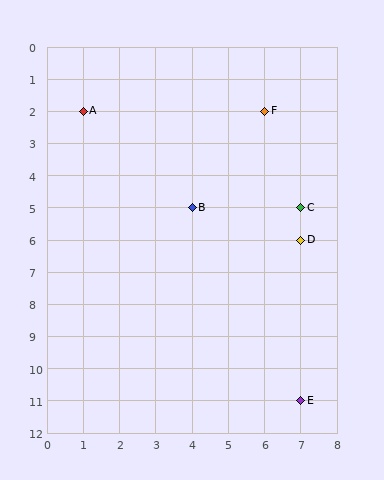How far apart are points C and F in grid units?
Points C and F are 1 column and 3 rows apart (about 3.2 grid units diagonally).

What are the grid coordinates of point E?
Point E is at grid coordinates (7, 11).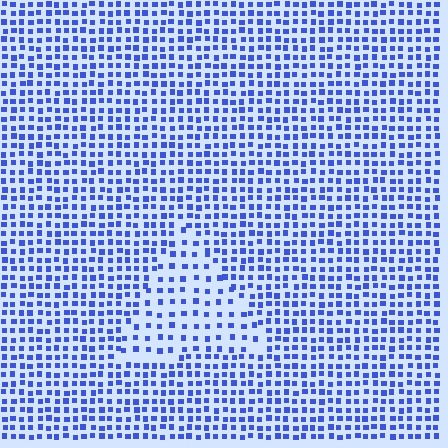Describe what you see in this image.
The image contains small blue elements arranged at two different densities. A triangle-shaped region is visible where the elements are less densely packed than the surrounding area.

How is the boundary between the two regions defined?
The boundary is defined by a change in element density (approximately 1.8x ratio). All elements are the same color, size, and shape.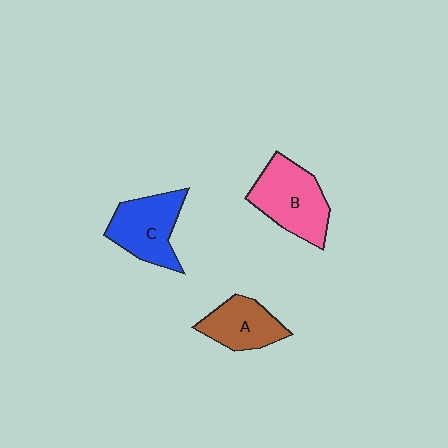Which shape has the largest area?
Shape B (pink).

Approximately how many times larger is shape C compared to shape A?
Approximately 1.3 times.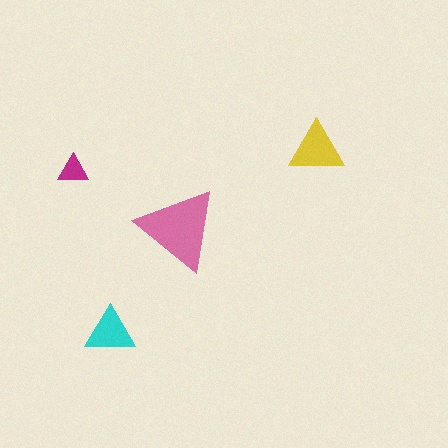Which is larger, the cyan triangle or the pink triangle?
The pink one.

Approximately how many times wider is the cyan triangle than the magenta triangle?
About 1.5 times wider.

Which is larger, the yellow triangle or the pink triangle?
The pink one.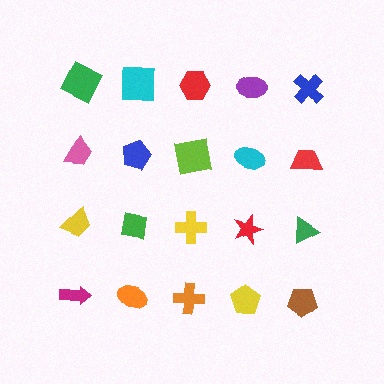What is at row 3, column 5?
A green triangle.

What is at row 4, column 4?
A yellow pentagon.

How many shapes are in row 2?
5 shapes.